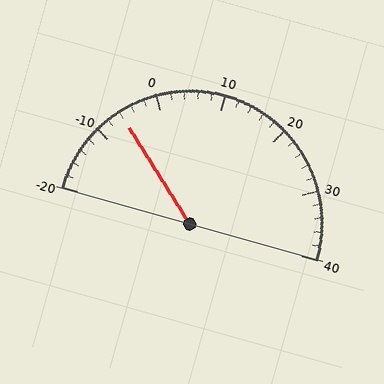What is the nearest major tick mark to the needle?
The nearest major tick mark is -10.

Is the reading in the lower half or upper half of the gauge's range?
The reading is in the lower half of the range (-20 to 40).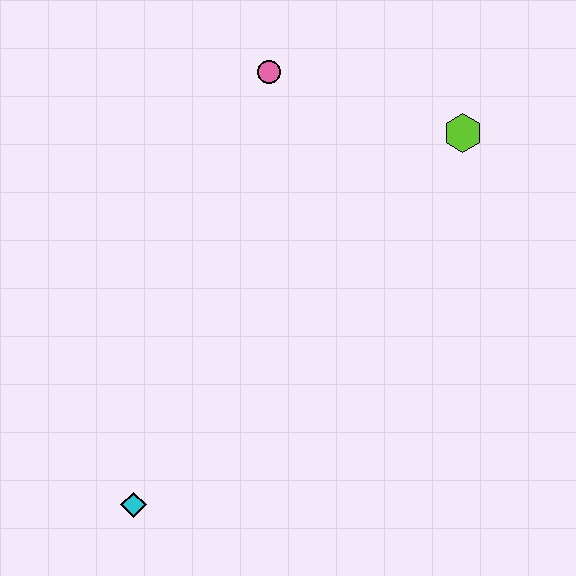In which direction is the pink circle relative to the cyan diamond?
The pink circle is above the cyan diamond.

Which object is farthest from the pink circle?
The cyan diamond is farthest from the pink circle.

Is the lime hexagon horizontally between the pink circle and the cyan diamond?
No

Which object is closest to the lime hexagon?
The pink circle is closest to the lime hexagon.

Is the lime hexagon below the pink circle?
Yes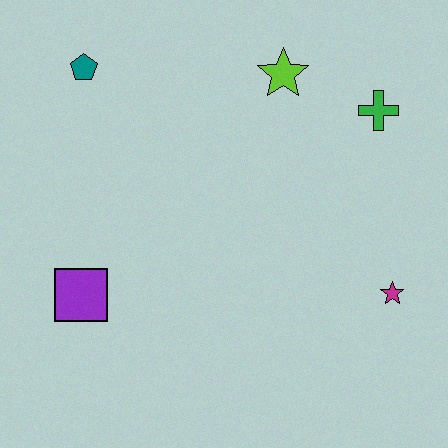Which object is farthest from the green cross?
The purple square is farthest from the green cross.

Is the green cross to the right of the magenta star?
No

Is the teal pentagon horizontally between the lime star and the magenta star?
No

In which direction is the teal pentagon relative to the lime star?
The teal pentagon is to the left of the lime star.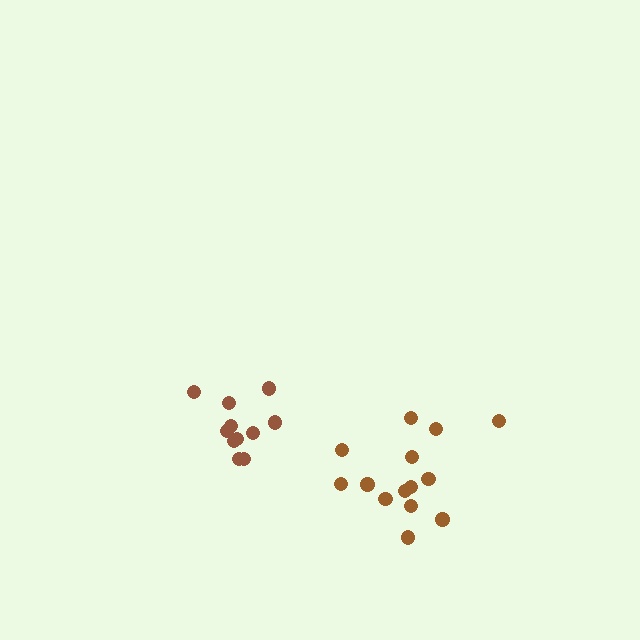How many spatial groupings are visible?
There are 2 spatial groupings.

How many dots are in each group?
Group 1: 14 dots, Group 2: 11 dots (25 total).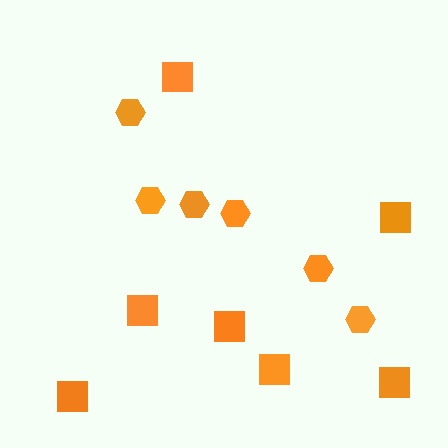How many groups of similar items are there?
There are 2 groups: one group of squares (7) and one group of hexagons (6).